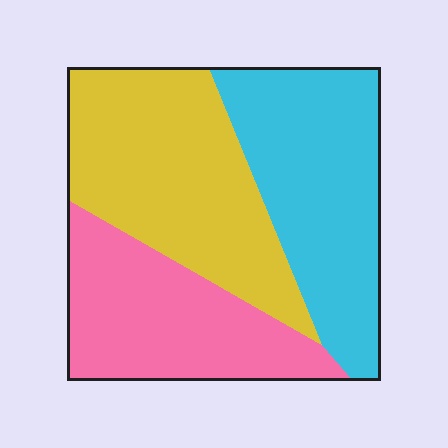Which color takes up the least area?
Pink, at roughly 30%.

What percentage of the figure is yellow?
Yellow takes up about three eighths (3/8) of the figure.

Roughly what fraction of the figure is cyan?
Cyan covers around 35% of the figure.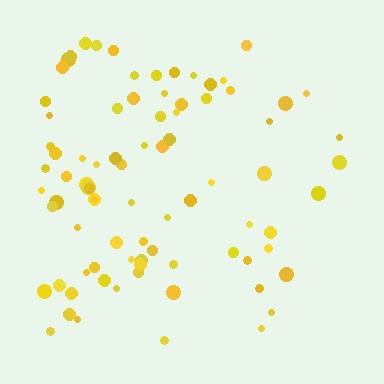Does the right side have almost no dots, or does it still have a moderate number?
Still a moderate number, just noticeably fewer than the left.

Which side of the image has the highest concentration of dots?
The left.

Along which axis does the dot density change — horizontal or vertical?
Horizontal.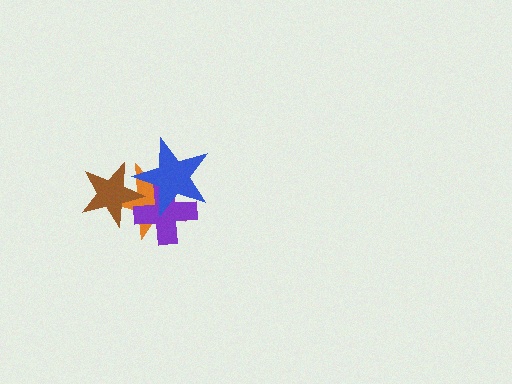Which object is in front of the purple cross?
The blue star is in front of the purple cross.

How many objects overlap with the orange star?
3 objects overlap with the orange star.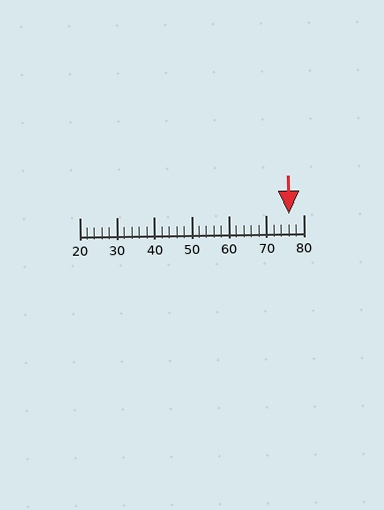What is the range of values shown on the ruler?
The ruler shows values from 20 to 80.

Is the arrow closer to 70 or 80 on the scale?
The arrow is closer to 80.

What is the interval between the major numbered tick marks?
The major tick marks are spaced 10 units apart.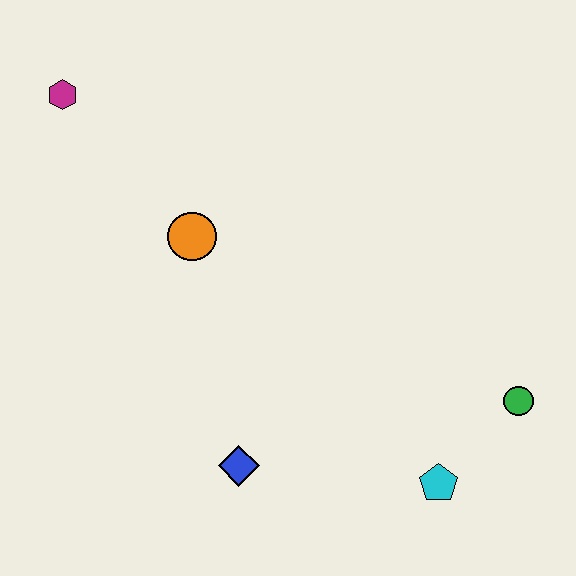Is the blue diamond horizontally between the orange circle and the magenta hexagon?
No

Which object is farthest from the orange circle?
The green circle is farthest from the orange circle.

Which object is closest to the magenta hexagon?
The orange circle is closest to the magenta hexagon.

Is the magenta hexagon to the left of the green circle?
Yes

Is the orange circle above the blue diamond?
Yes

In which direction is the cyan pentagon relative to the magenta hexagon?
The cyan pentagon is below the magenta hexagon.